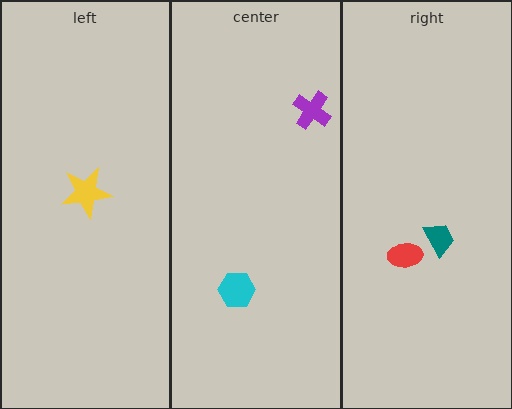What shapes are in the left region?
The yellow star.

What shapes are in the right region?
The teal trapezoid, the red ellipse.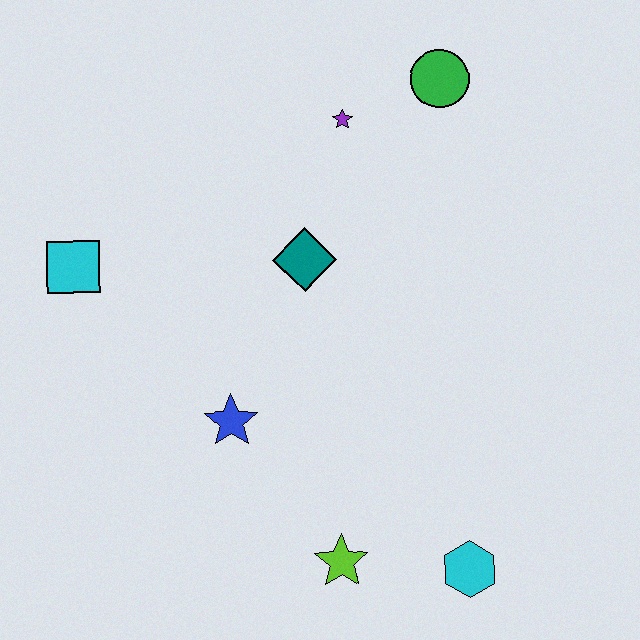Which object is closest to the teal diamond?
The purple star is closest to the teal diamond.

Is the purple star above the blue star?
Yes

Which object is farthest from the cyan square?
The cyan hexagon is farthest from the cyan square.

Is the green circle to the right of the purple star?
Yes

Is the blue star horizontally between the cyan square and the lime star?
Yes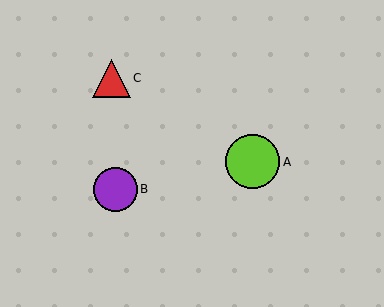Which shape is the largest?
The lime circle (labeled A) is the largest.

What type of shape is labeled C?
Shape C is a red triangle.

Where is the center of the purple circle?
The center of the purple circle is at (116, 189).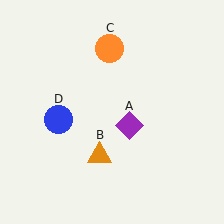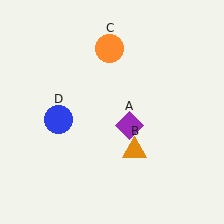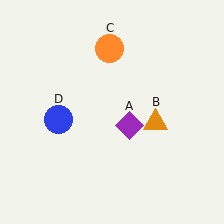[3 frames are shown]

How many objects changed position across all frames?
1 object changed position: orange triangle (object B).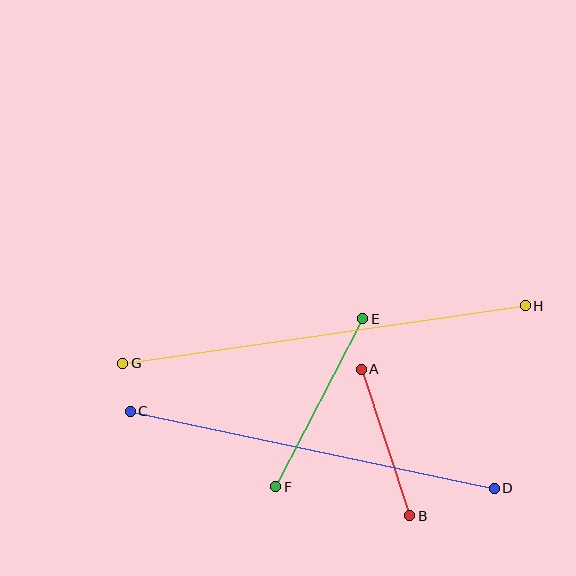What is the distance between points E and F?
The distance is approximately 189 pixels.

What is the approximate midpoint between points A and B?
The midpoint is at approximately (385, 443) pixels.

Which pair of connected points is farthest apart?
Points G and H are farthest apart.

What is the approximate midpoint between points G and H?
The midpoint is at approximately (324, 335) pixels.